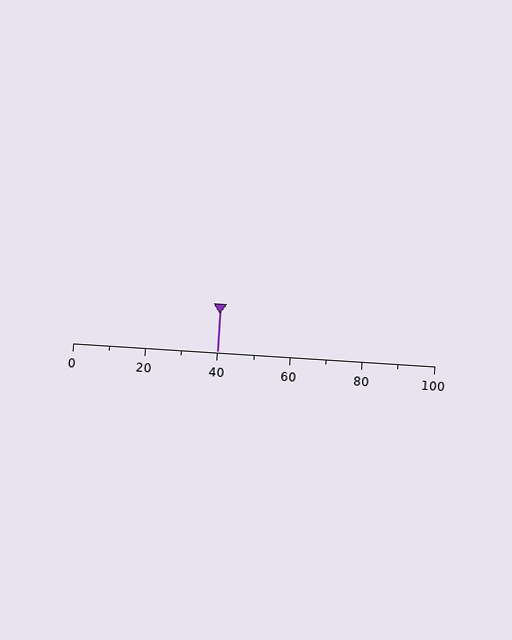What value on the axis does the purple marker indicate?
The marker indicates approximately 40.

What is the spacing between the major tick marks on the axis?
The major ticks are spaced 20 apart.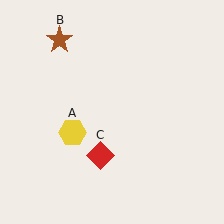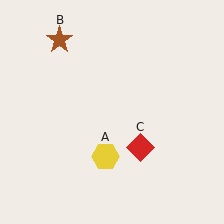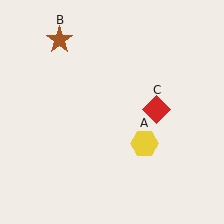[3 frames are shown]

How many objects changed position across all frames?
2 objects changed position: yellow hexagon (object A), red diamond (object C).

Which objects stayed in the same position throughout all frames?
Brown star (object B) remained stationary.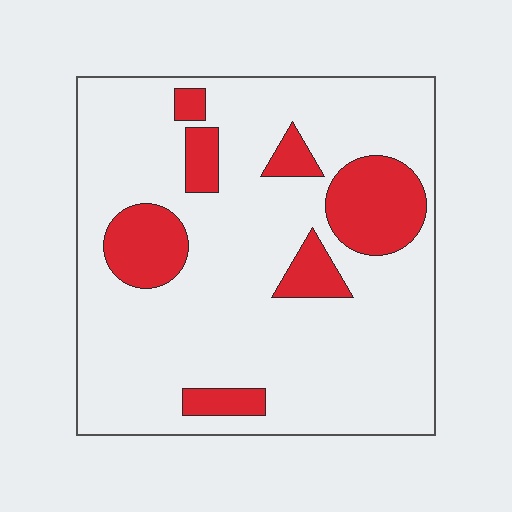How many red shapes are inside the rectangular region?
7.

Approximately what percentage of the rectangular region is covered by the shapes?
Approximately 20%.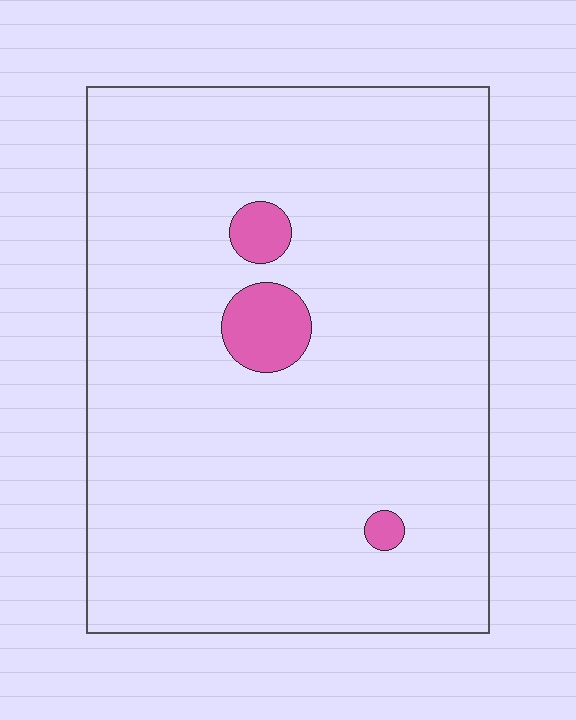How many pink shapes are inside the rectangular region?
3.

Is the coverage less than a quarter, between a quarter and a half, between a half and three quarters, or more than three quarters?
Less than a quarter.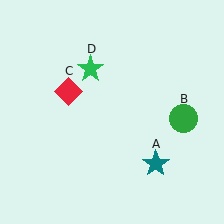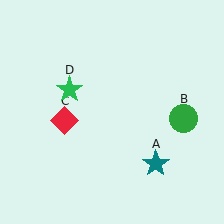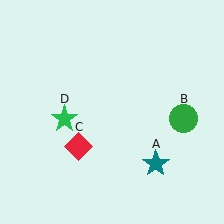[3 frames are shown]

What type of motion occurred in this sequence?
The red diamond (object C), green star (object D) rotated counterclockwise around the center of the scene.